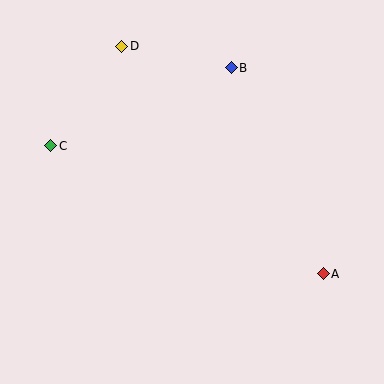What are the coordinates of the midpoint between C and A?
The midpoint between C and A is at (187, 210).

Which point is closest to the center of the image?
Point B at (231, 68) is closest to the center.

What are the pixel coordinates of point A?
Point A is at (323, 274).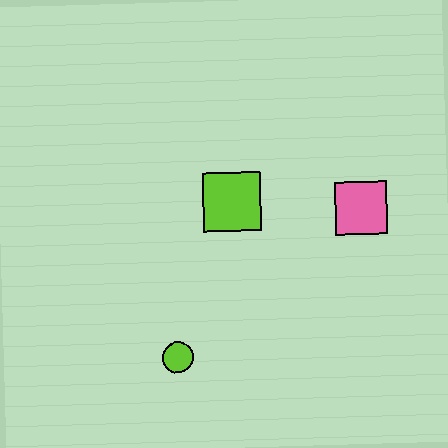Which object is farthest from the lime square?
The lime circle is farthest from the lime square.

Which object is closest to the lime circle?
The lime square is closest to the lime circle.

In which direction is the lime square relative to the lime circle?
The lime square is above the lime circle.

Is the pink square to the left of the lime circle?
No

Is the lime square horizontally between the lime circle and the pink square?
Yes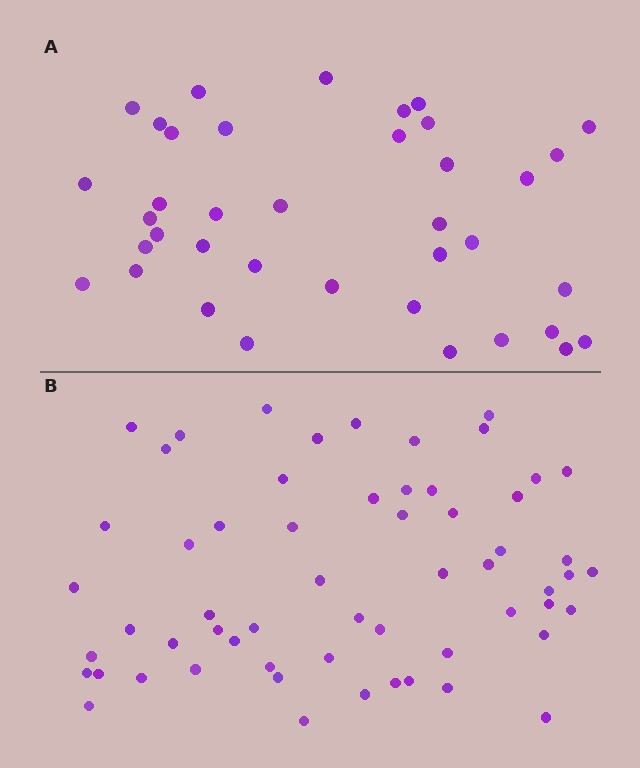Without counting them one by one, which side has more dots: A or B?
Region B (the bottom region) has more dots.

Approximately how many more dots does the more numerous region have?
Region B has approximately 20 more dots than region A.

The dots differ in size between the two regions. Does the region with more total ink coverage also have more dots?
No. Region A has more total ink coverage because its dots are larger, but region B actually contains more individual dots. Total area can be misleading — the number of items is what matters here.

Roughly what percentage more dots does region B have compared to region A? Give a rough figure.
About 55% more.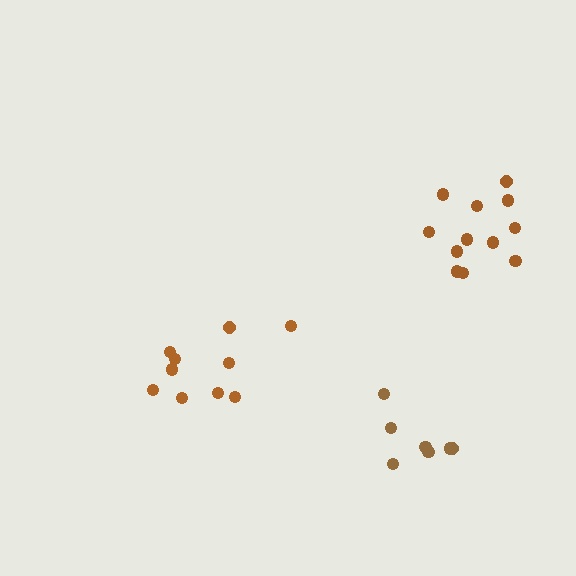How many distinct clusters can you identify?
There are 3 distinct clusters.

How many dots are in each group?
Group 1: 12 dots, Group 2: 10 dots, Group 3: 7 dots (29 total).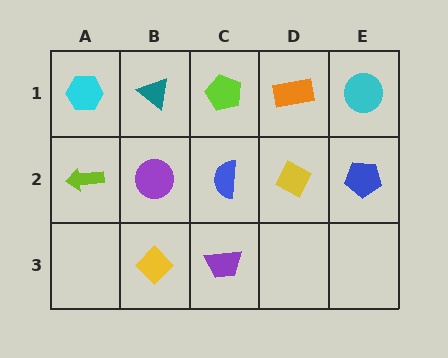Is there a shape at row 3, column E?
No, that cell is empty.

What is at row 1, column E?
A cyan circle.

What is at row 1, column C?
A lime pentagon.